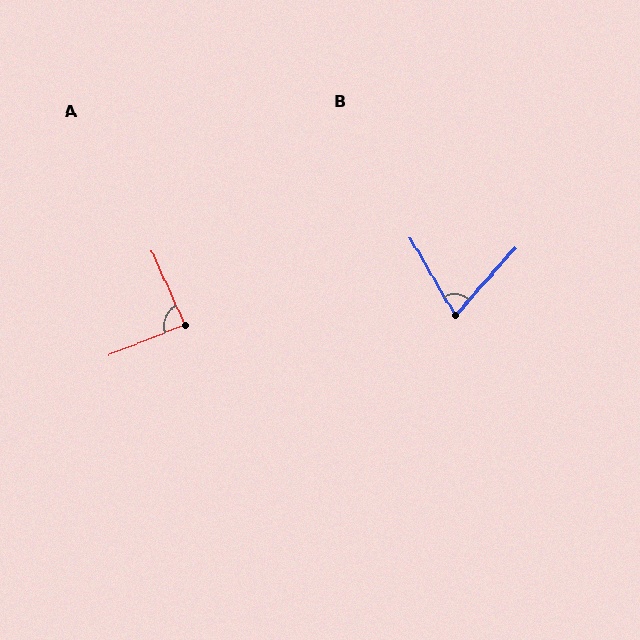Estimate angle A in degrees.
Approximately 87 degrees.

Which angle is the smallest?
B, at approximately 72 degrees.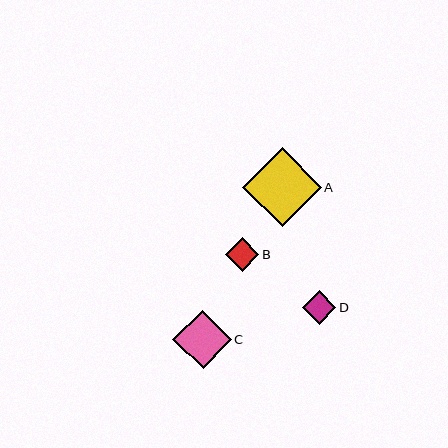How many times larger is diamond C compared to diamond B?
Diamond C is approximately 1.7 times the size of diamond B.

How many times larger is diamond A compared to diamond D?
Diamond A is approximately 2.4 times the size of diamond D.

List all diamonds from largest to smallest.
From largest to smallest: A, C, B, D.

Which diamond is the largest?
Diamond A is the largest with a size of approximately 79 pixels.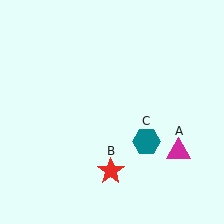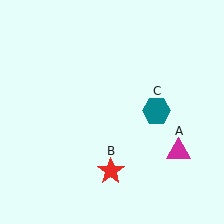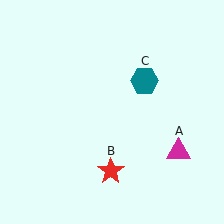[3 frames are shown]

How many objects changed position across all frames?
1 object changed position: teal hexagon (object C).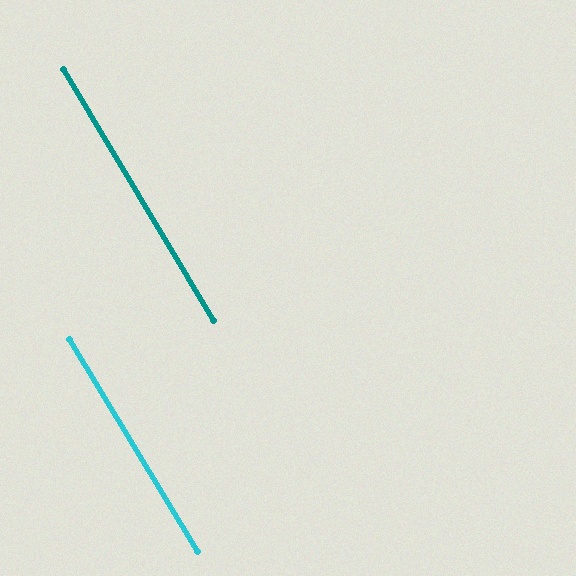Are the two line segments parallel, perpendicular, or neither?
Parallel — their directions differ by only 0.2°.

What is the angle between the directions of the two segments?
Approximately 0 degrees.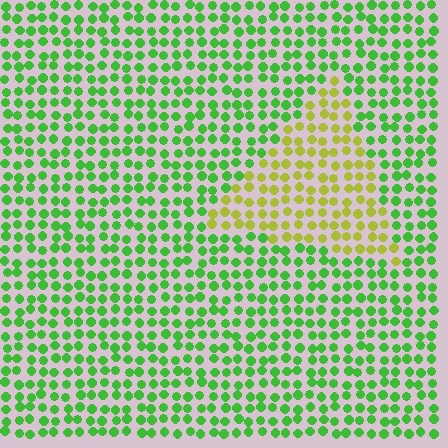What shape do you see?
I see a triangle.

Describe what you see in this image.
The image is filled with small green elements in a uniform arrangement. A triangle-shaped region is visible where the elements are tinted to a slightly different hue, forming a subtle color boundary.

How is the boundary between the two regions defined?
The boundary is defined purely by a slight shift in hue (about 48 degrees). Spacing, size, and orientation are identical on both sides.